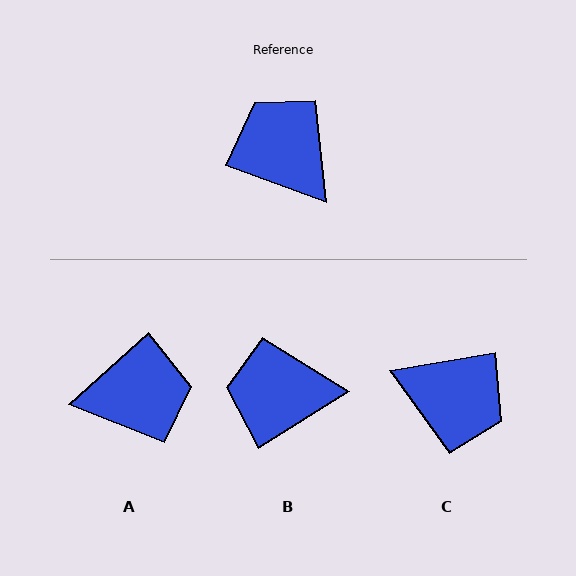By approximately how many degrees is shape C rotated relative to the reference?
Approximately 150 degrees clockwise.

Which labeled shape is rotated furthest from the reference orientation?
C, about 150 degrees away.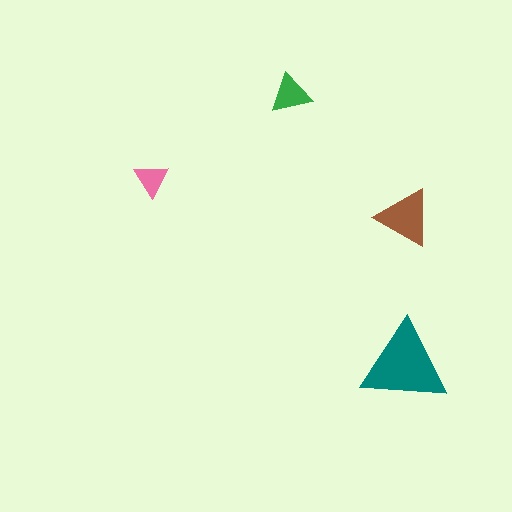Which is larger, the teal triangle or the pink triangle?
The teal one.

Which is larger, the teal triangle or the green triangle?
The teal one.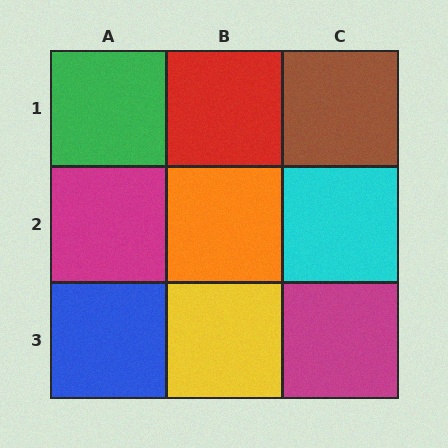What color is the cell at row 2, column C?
Cyan.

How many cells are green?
1 cell is green.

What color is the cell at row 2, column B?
Orange.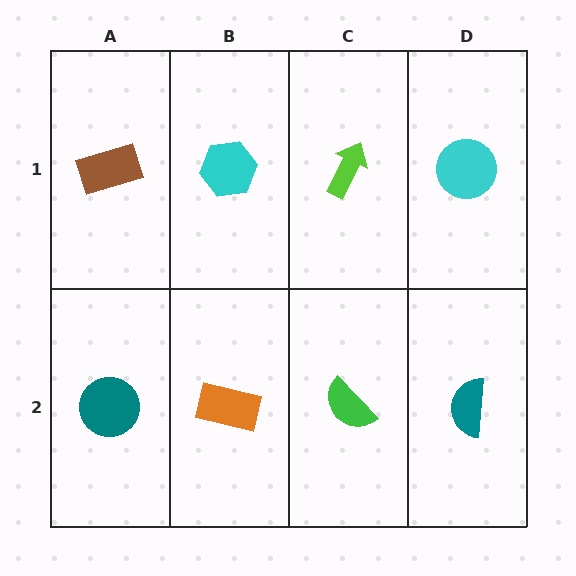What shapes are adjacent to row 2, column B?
A cyan hexagon (row 1, column B), a teal circle (row 2, column A), a green semicircle (row 2, column C).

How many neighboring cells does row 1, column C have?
3.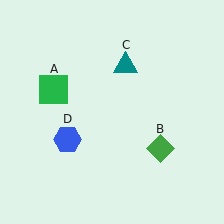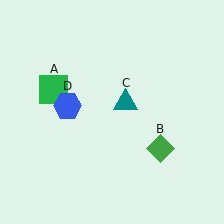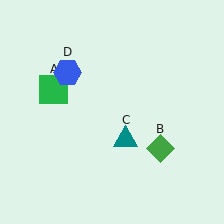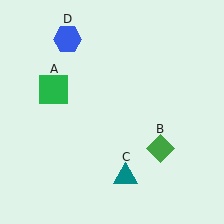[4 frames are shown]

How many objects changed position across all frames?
2 objects changed position: teal triangle (object C), blue hexagon (object D).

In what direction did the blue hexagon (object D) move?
The blue hexagon (object D) moved up.